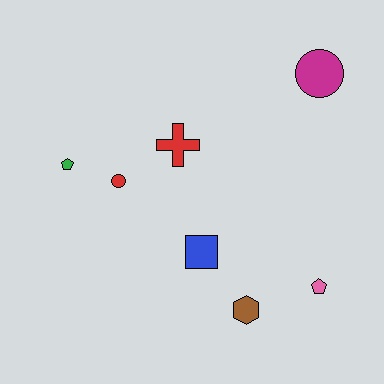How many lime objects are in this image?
There are no lime objects.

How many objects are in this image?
There are 7 objects.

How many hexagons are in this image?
There is 1 hexagon.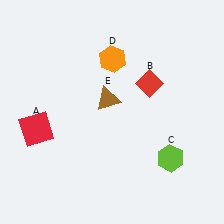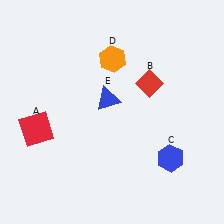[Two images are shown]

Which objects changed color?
C changed from lime to blue. E changed from brown to blue.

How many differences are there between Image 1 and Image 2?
There are 2 differences between the two images.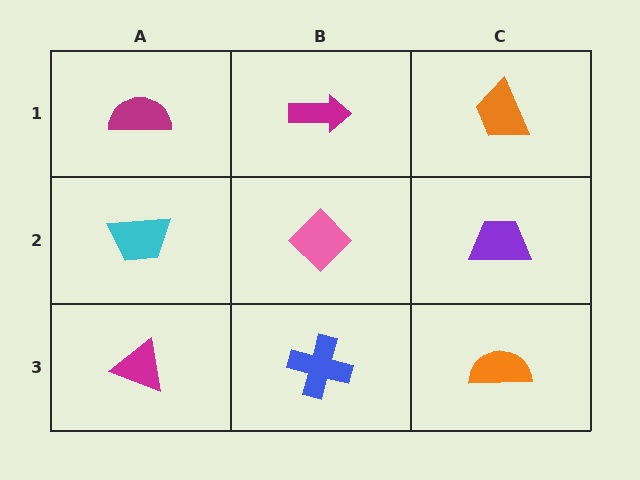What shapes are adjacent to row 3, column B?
A pink diamond (row 2, column B), a magenta triangle (row 3, column A), an orange semicircle (row 3, column C).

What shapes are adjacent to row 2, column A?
A magenta semicircle (row 1, column A), a magenta triangle (row 3, column A), a pink diamond (row 2, column B).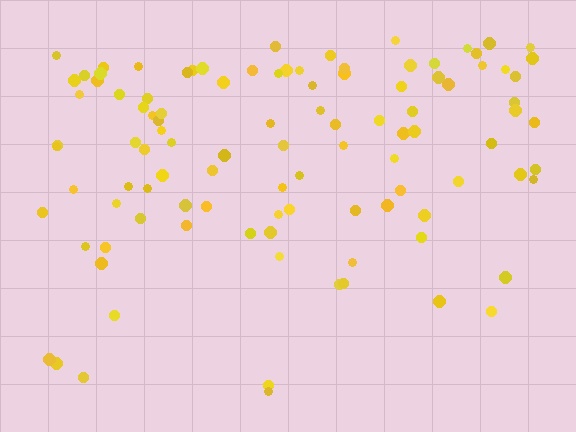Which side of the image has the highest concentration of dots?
The top.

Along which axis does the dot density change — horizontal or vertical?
Vertical.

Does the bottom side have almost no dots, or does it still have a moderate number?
Still a moderate number, just noticeably fewer than the top.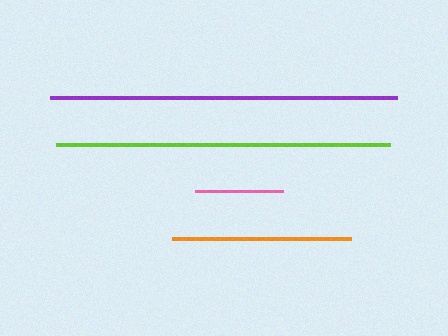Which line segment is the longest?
The purple line is the longest at approximately 347 pixels.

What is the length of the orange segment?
The orange segment is approximately 178 pixels long.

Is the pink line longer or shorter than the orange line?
The orange line is longer than the pink line.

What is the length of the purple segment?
The purple segment is approximately 347 pixels long.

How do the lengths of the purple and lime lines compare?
The purple and lime lines are approximately the same length.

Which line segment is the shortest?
The pink line is the shortest at approximately 88 pixels.